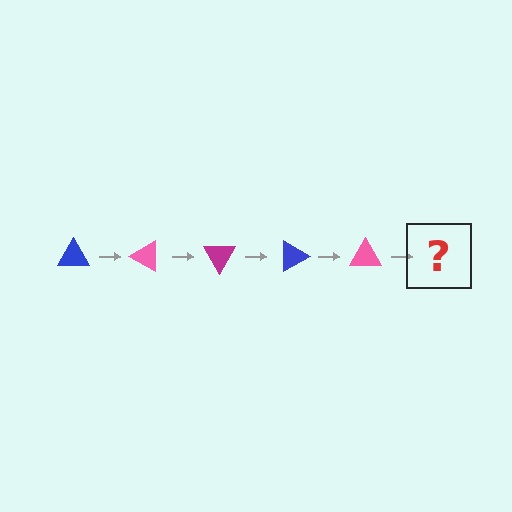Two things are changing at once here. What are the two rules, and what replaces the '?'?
The two rules are that it rotates 30 degrees each step and the color cycles through blue, pink, and magenta. The '?' should be a magenta triangle, rotated 150 degrees from the start.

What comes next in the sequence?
The next element should be a magenta triangle, rotated 150 degrees from the start.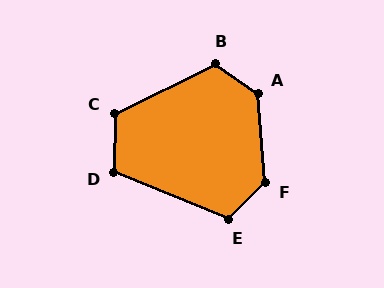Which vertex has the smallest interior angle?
D, at approximately 111 degrees.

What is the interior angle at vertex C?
Approximately 117 degrees (obtuse).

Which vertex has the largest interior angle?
F, at approximately 130 degrees.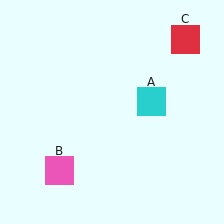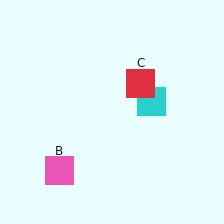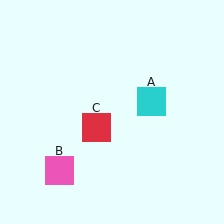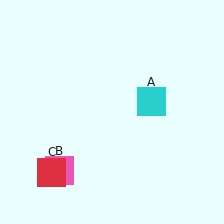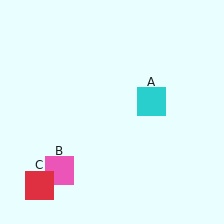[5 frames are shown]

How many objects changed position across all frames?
1 object changed position: red square (object C).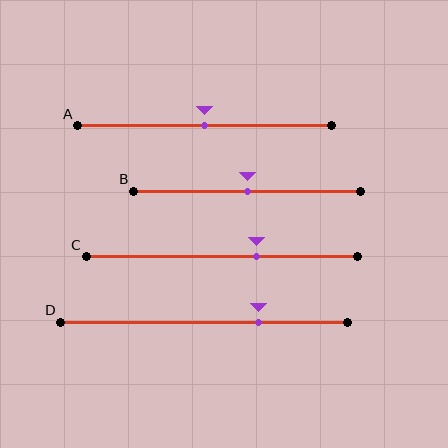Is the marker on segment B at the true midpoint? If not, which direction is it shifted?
Yes, the marker on segment B is at the true midpoint.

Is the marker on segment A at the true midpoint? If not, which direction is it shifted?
Yes, the marker on segment A is at the true midpoint.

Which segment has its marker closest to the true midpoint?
Segment A has its marker closest to the true midpoint.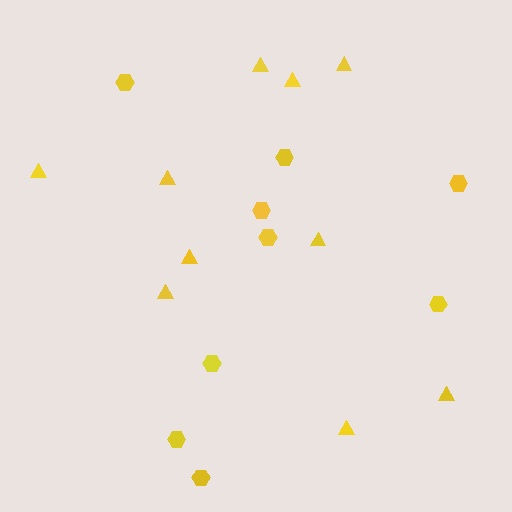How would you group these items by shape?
There are 2 groups: one group of triangles (10) and one group of hexagons (9).